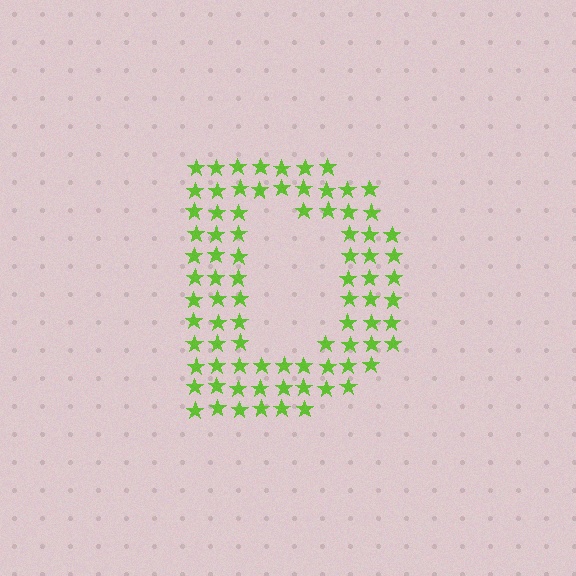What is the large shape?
The large shape is the letter D.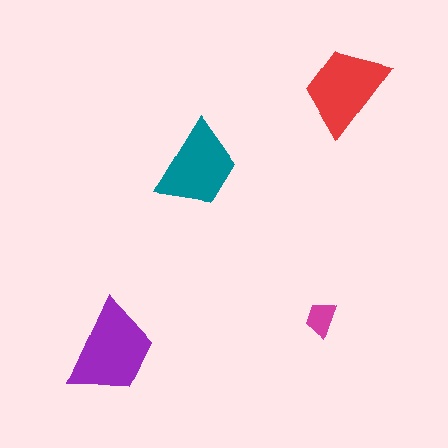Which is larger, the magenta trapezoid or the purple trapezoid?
The purple one.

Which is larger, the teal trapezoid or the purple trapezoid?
The purple one.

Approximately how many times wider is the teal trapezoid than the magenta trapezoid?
About 2.5 times wider.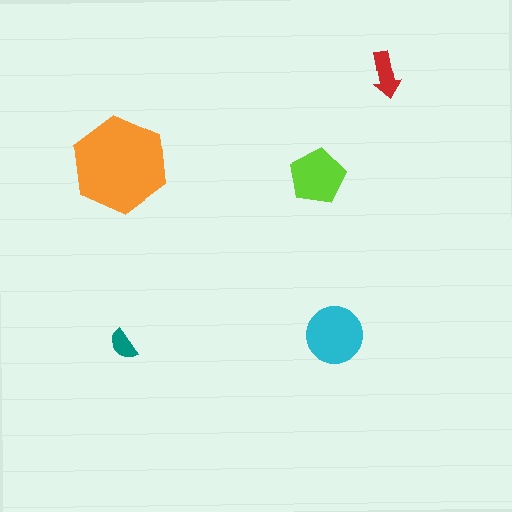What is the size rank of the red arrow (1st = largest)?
4th.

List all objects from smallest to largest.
The teal semicircle, the red arrow, the lime pentagon, the cyan circle, the orange hexagon.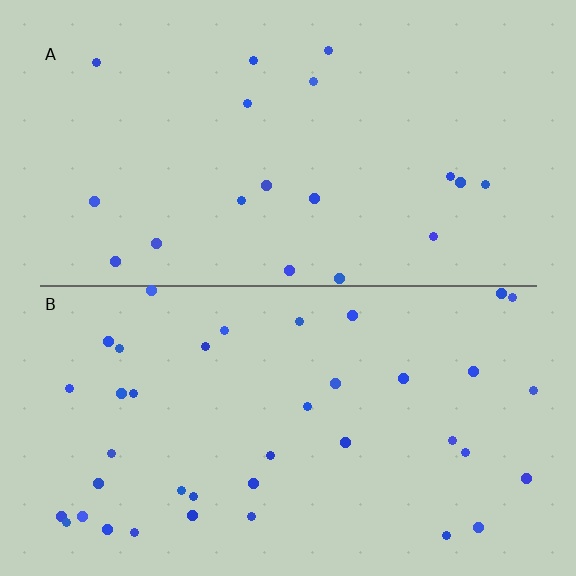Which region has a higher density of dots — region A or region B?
B (the bottom).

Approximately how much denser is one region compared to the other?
Approximately 2.1× — region B over region A.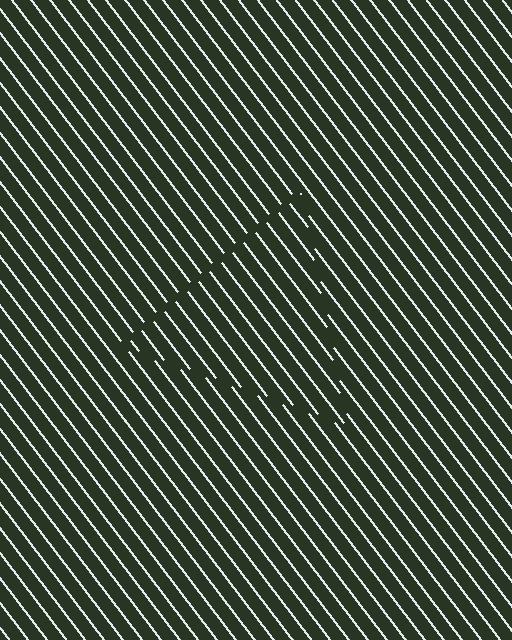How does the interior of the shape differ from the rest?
The interior of the shape contains the same grating, shifted by half a period — the contour is defined by the phase discontinuity where line-ends from the inner and outer gratings abut.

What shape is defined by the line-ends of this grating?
An illusory triangle. The interior of the shape contains the same grating, shifted by half a period — the contour is defined by the phase discontinuity where line-ends from the inner and outer gratings abut.